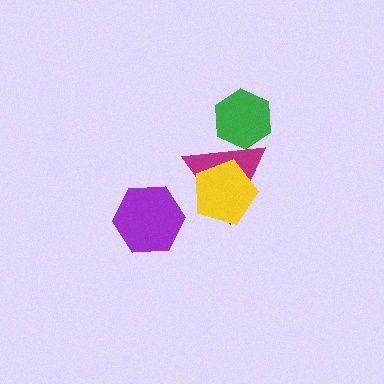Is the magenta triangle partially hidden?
Yes, it is partially covered by another shape.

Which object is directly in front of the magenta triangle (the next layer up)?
The green hexagon is directly in front of the magenta triangle.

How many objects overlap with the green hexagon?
1 object overlaps with the green hexagon.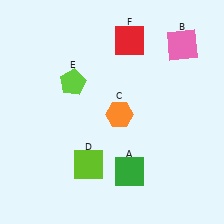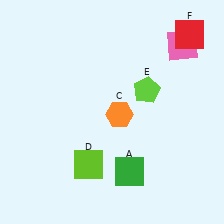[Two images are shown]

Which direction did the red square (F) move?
The red square (F) moved right.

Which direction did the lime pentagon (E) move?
The lime pentagon (E) moved right.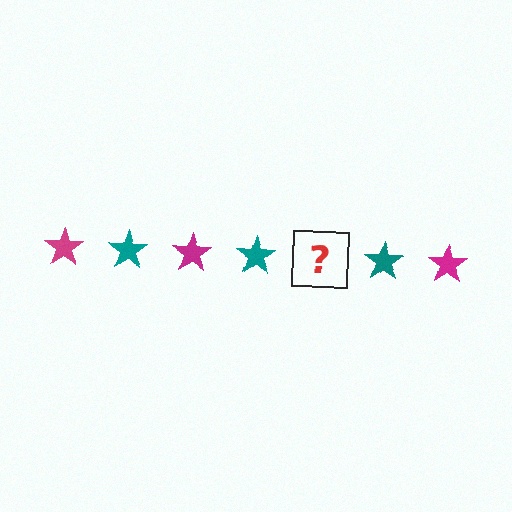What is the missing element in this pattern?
The missing element is a magenta star.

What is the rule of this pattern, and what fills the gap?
The rule is that the pattern cycles through magenta, teal stars. The gap should be filled with a magenta star.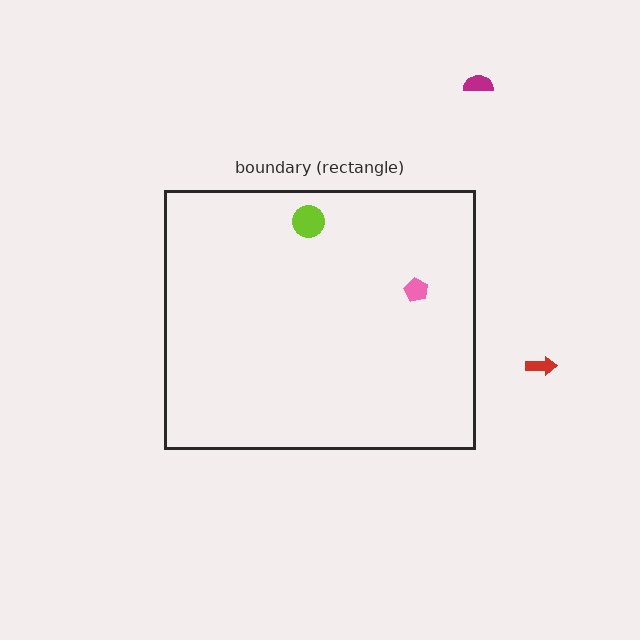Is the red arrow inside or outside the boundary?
Outside.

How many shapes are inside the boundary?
2 inside, 2 outside.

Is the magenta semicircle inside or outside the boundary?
Outside.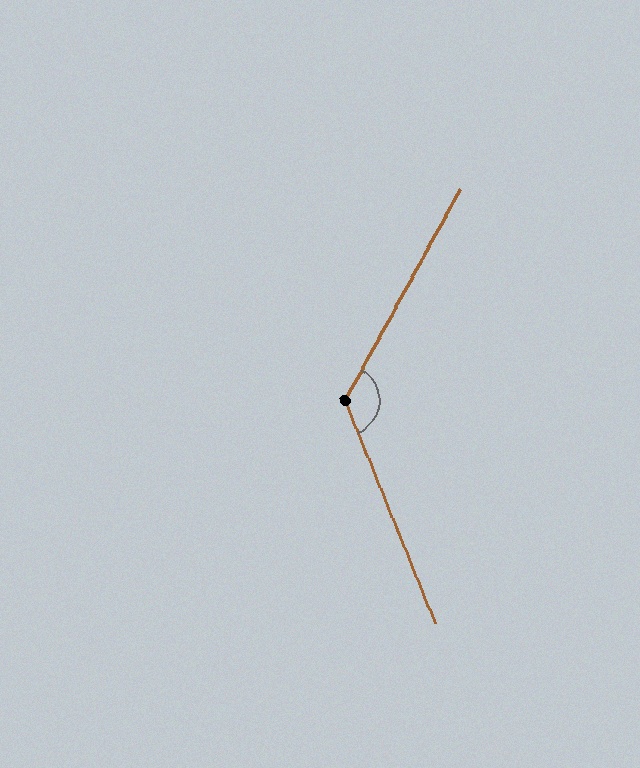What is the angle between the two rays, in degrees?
Approximately 129 degrees.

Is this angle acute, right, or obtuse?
It is obtuse.